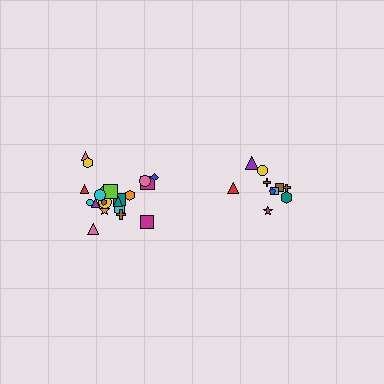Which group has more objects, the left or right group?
The left group.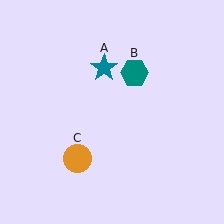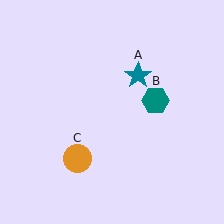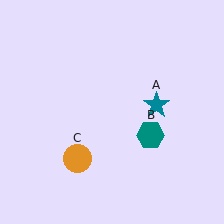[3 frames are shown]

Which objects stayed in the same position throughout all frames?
Orange circle (object C) remained stationary.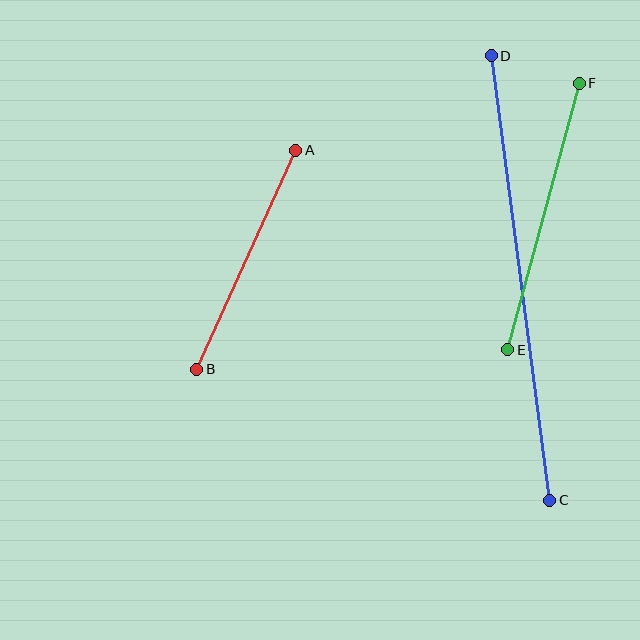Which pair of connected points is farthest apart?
Points C and D are farthest apart.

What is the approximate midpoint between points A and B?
The midpoint is at approximately (246, 260) pixels.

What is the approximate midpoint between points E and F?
The midpoint is at approximately (543, 216) pixels.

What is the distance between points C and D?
The distance is approximately 448 pixels.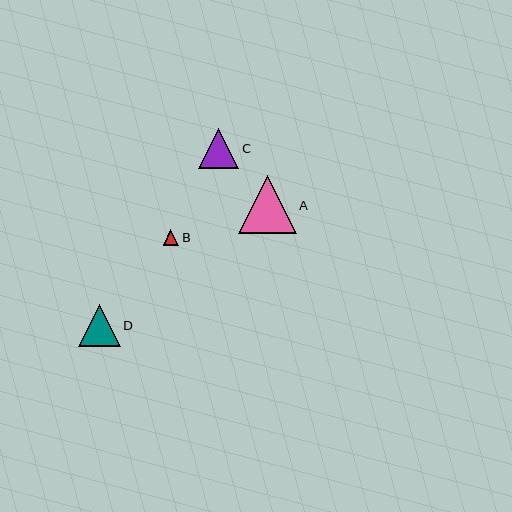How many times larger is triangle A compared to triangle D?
Triangle A is approximately 1.4 times the size of triangle D.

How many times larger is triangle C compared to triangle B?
Triangle C is approximately 2.6 times the size of triangle B.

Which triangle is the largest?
Triangle A is the largest with a size of approximately 58 pixels.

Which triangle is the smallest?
Triangle B is the smallest with a size of approximately 16 pixels.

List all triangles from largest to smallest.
From largest to smallest: A, D, C, B.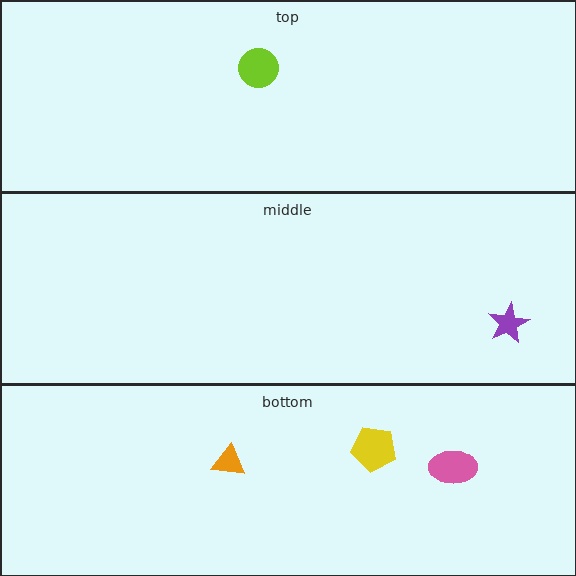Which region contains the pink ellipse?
The bottom region.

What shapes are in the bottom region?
The pink ellipse, the orange triangle, the yellow pentagon.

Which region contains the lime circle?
The top region.